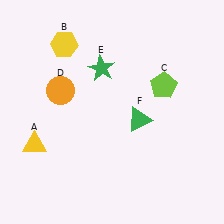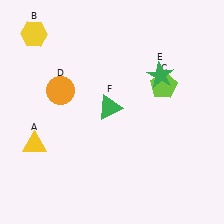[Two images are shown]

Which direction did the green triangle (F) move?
The green triangle (F) moved left.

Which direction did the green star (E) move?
The green star (E) moved right.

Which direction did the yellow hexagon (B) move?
The yellow hexagon (B) moved left.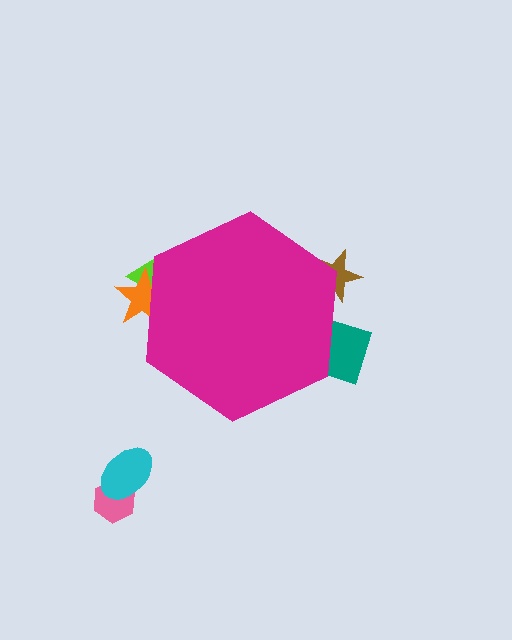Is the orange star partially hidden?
Yes, the orange star is partially hidden behind the magenta hexagon.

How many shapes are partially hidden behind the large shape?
4 shapes are partially hidden.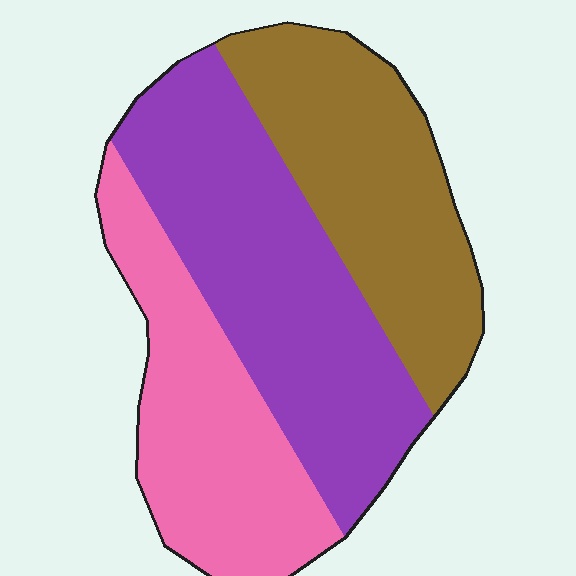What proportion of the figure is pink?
Pink takes up about one quarter (1/4) of the figure.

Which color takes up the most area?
Purple, at roughly 40%.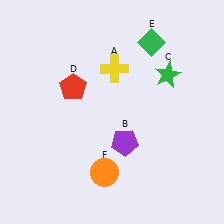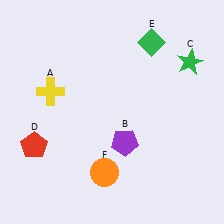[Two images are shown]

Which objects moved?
The objects that moved are: the yellow cross (A), the green star (C), the red pentagon (D).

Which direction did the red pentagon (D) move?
The red pentagon (D) moved down.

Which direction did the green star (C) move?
The green star (C) moved right.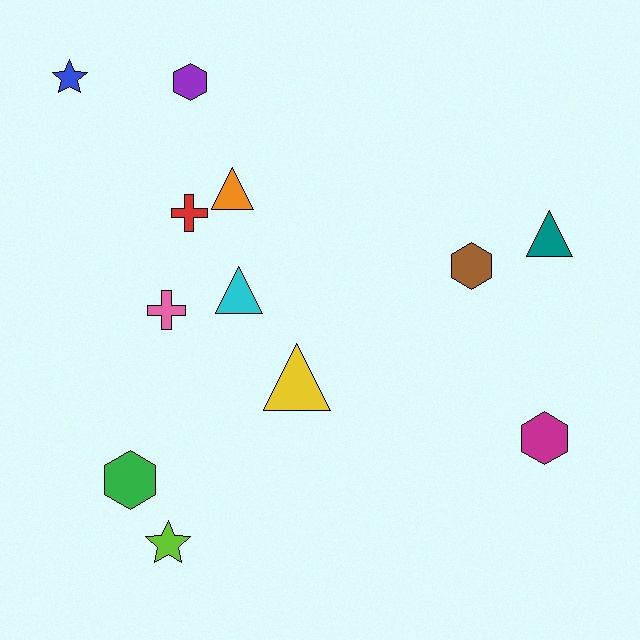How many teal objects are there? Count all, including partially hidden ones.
There is 1 teal object.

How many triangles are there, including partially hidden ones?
There are 4 triangles.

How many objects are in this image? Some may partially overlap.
There are 12 objects.